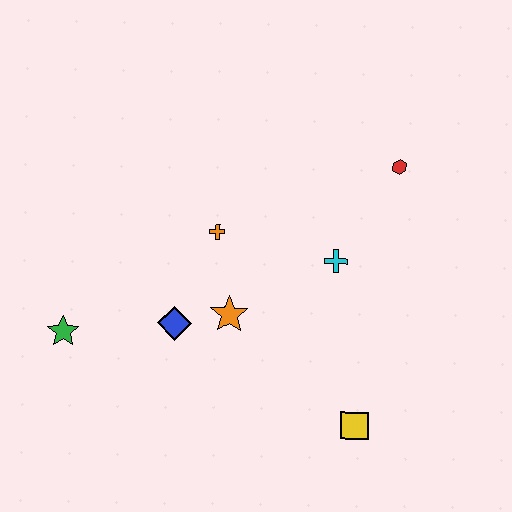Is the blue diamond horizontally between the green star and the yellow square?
Yes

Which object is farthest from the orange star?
The red hexagon is farthest from the orange star.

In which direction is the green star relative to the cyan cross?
The green star is to the left of the cyan cross.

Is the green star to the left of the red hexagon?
Yes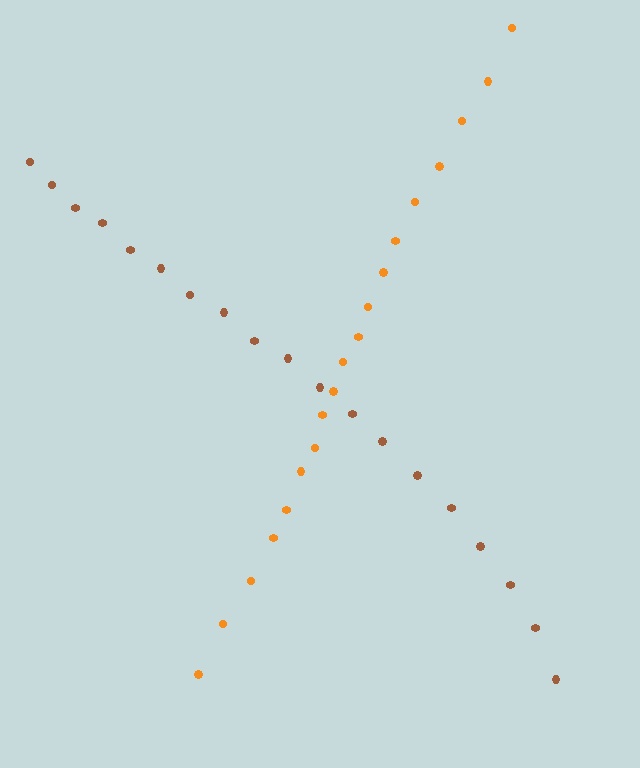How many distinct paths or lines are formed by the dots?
There are 2 distinct paths.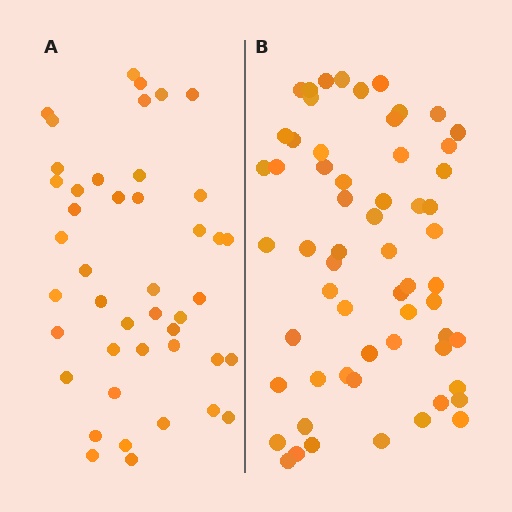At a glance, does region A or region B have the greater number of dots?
Region B (the right region) has more dots.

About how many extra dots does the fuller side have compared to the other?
Region B has approximately 15 more dots than region A.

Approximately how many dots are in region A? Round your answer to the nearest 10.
About 40 dots. (The exact count is 44, which rounds to 40.)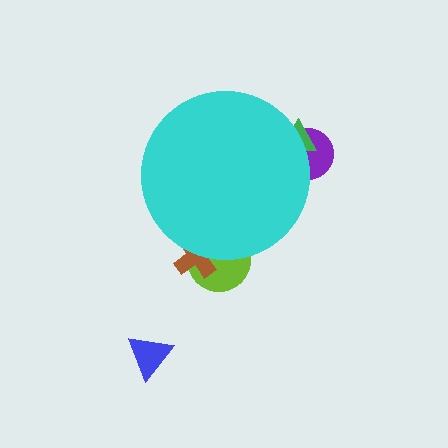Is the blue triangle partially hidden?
No, the blue triangle is fully visible.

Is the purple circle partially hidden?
Yes, the purple circle is partially hidden behind the cyan circle.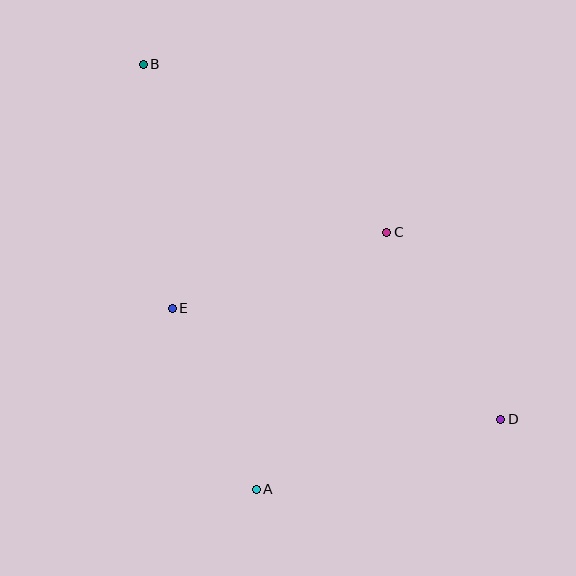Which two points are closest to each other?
Points A and E are closest to each other.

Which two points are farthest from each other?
Points B and D are farthest from each other.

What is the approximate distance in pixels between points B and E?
The distance between B and E is approximately 246 pixels.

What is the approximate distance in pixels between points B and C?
The distance between B and C is approximately 296 pixels.